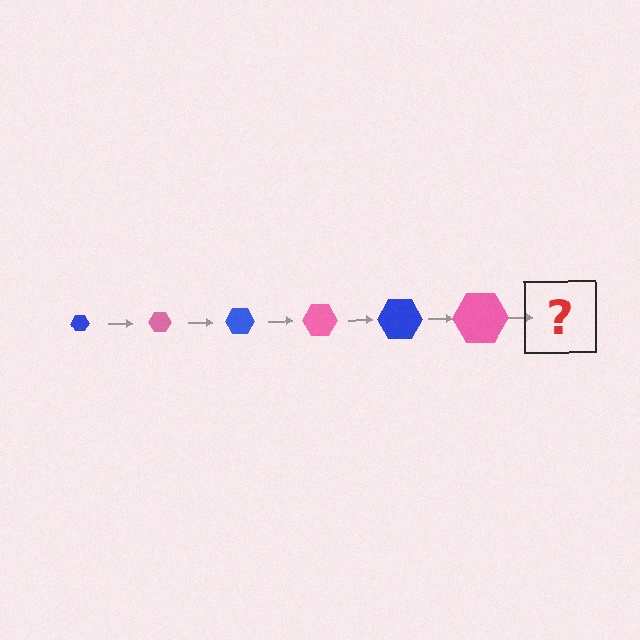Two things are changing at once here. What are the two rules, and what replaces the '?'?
The two rules are that the hexagon grows larger each step and the color cycles through blue and pink. The '?' should be a blue hexagon, larger than the previous one.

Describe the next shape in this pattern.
It should be a blue hexagon, larger than the previous one.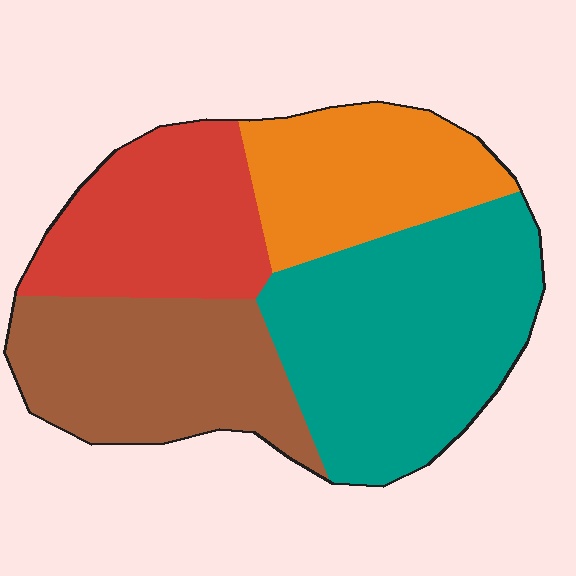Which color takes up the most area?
Teal, at roughly 35%.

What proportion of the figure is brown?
Brown covers 25% of the figure.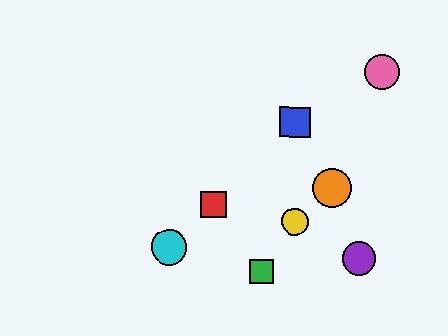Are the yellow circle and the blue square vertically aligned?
Yes, both are at x≈294.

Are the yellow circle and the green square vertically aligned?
No, the yellow circle is at x≈294 and the green square is at x≈262.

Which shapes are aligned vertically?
The blue square, the yellow circle are aligned vertically.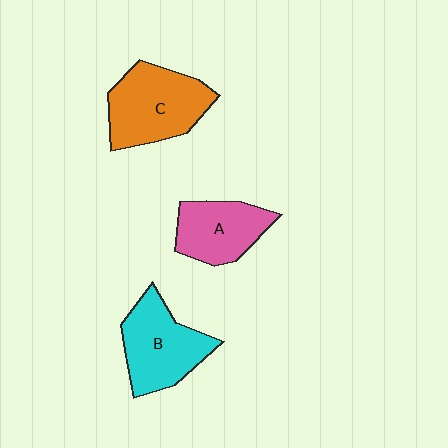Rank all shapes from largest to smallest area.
From largest to smallest: C (orange), B (cyan), A (pink).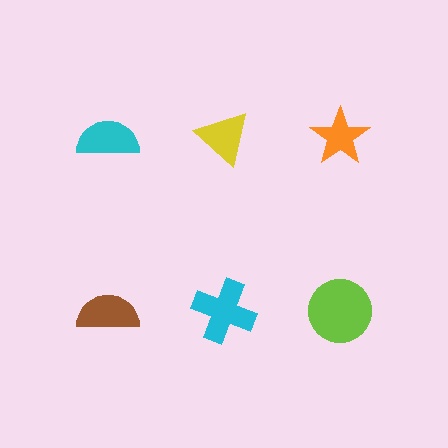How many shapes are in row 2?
3 shapes.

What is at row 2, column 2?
A cyan cross.